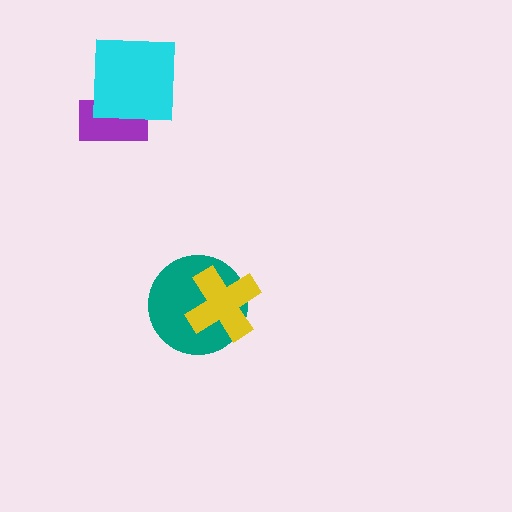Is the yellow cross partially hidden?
No, no other shape covers it.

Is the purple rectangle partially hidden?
Yes, it is partially covered by another shape.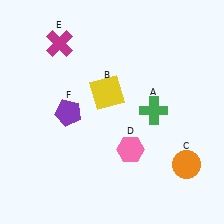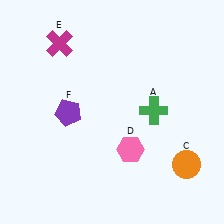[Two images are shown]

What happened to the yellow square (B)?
The yellow square (B) was removed in Image 2. It was in the top-left area of Image 1.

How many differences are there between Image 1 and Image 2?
There is 1 difference between the two images.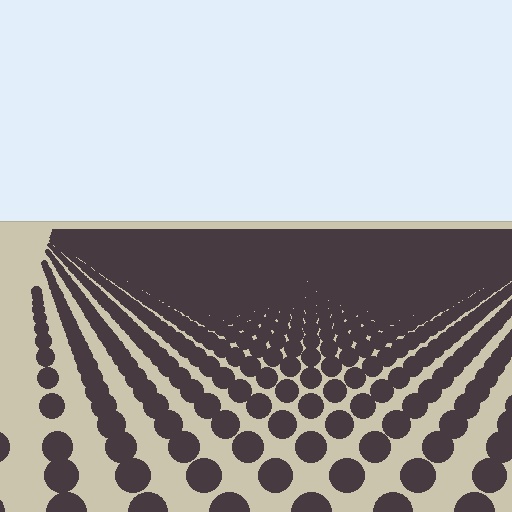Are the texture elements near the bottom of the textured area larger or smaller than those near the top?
Larger. Near the bottom, elements are closer to the viewer and appear at a bigger on-screen size.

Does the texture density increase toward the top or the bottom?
Density increases toward the top.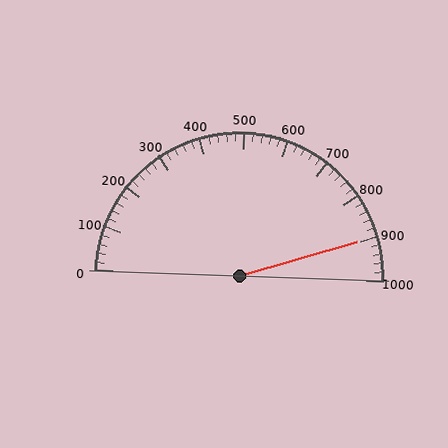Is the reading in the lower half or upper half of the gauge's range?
The reading is in the upper half of the range (0 to 1000).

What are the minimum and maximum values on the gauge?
The gauge ranges from 0 to 1000.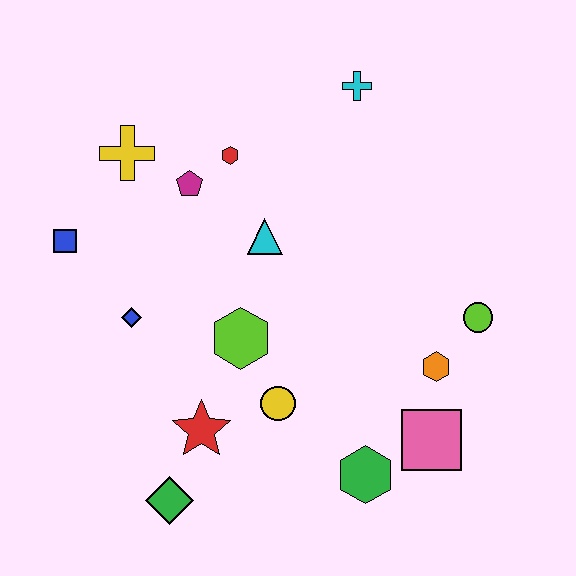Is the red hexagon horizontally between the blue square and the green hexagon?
Yes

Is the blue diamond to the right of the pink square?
No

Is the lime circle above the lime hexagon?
Yes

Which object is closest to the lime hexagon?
The yellow circle is closest to the lime hexagon.